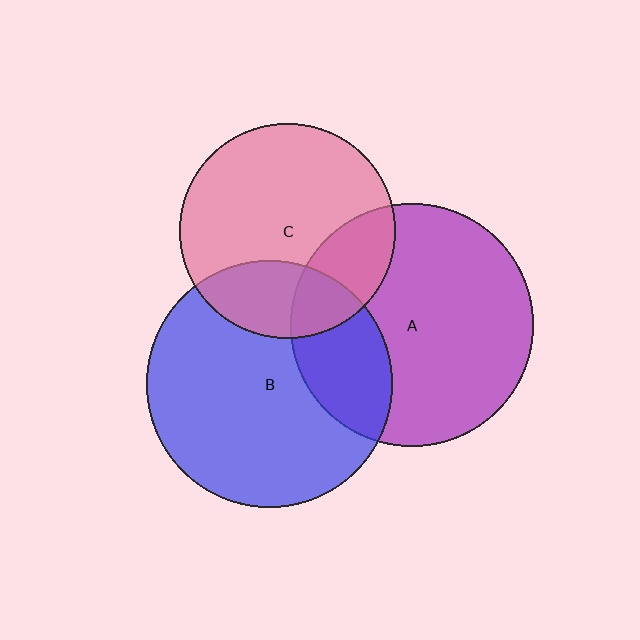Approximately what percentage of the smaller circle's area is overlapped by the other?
Approximately 25%.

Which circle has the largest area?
Circle B (blue).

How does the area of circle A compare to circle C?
Approximately 1.3 times.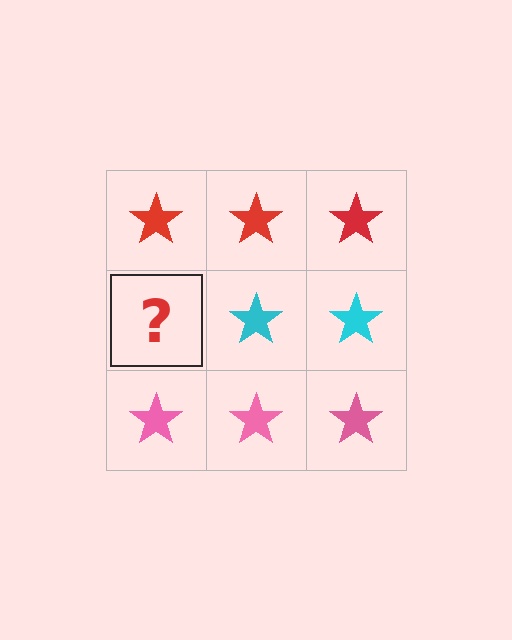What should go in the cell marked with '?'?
The missing cell should contain a cyan star.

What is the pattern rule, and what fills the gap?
The rule is that each row has a consistent color. The gap should be filled with a cyan star.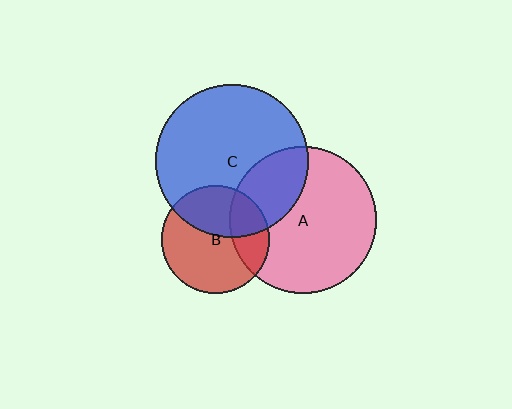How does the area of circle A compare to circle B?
Approximately 1.9 times.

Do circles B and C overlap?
Yes.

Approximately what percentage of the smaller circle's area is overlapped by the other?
Approximately 40%.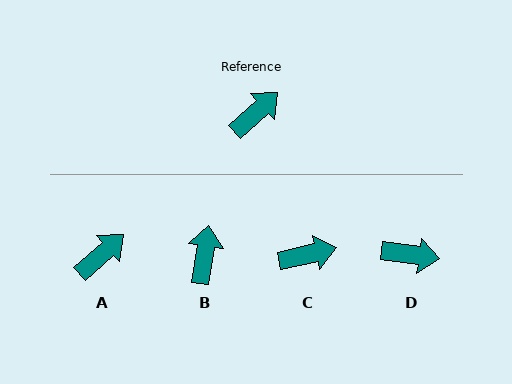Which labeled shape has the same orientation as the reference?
A.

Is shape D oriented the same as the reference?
No, it is off by about 50 degrees.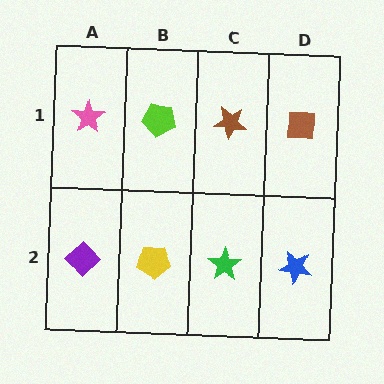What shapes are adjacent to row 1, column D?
A blue star (row 2, column D), a brown star (row 1, column C).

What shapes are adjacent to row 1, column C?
A green star (row 2, column C), a lime pentagon (row 1, column B), a brown square (row 1, column D).